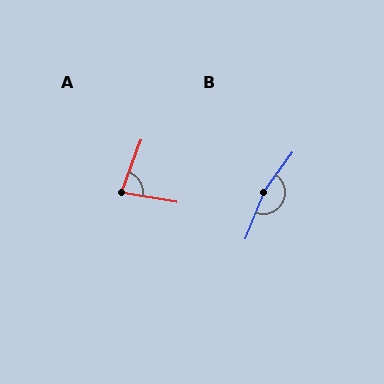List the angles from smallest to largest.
A (79°), B (166°).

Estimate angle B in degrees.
Approximately 166 degrees.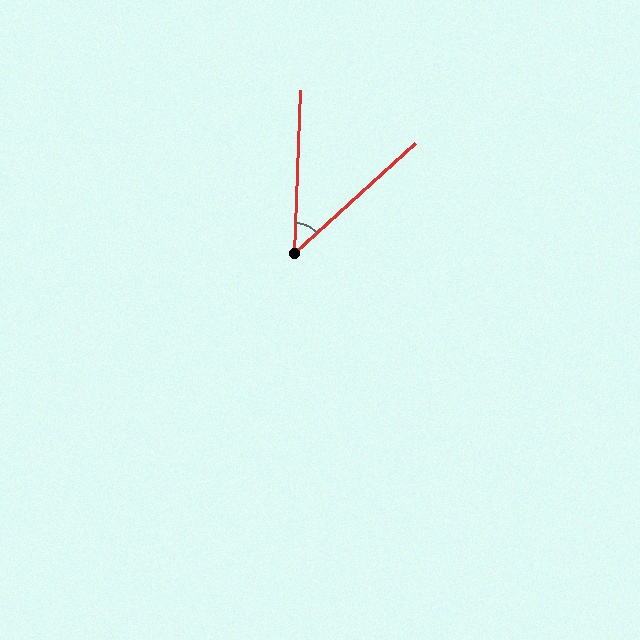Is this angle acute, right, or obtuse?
It is acute.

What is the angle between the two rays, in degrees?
Approximately 46 degrees.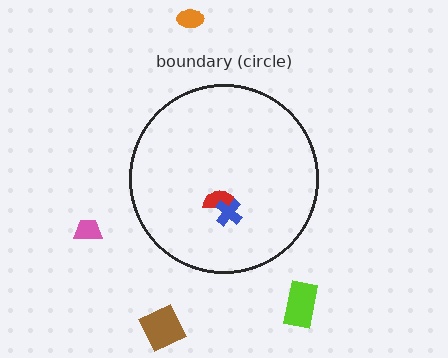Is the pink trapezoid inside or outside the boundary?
Outside.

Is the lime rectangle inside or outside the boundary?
Outside.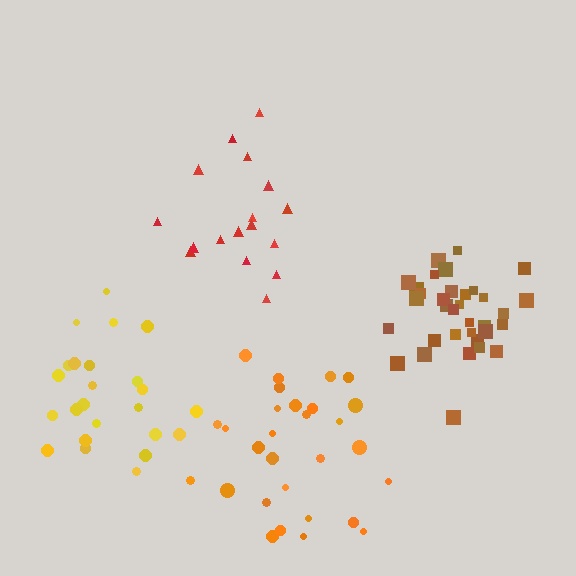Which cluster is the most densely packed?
Brown.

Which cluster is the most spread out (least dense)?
Red.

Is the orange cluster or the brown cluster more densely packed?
Brown.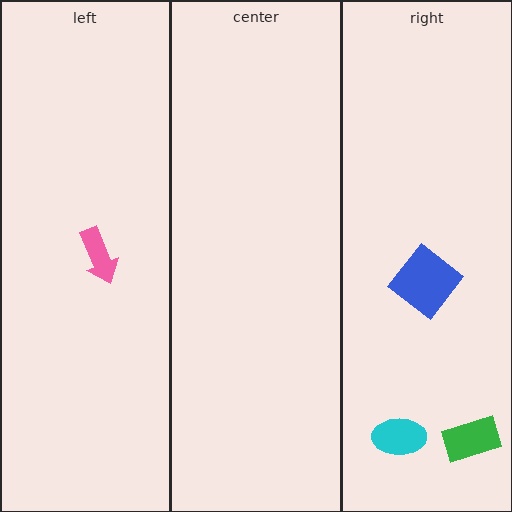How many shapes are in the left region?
1.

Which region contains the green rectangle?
The right region.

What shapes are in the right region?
The blue diamond, the cyan ellipse, the green rectangle.